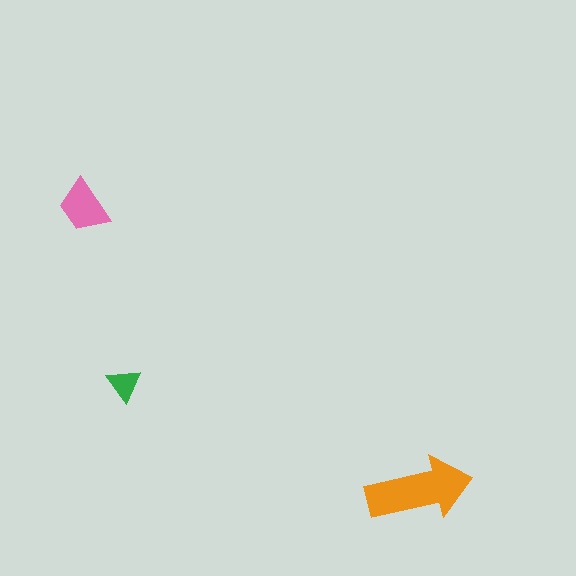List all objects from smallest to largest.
The green triangle, the pink trapezoid, the orange arrow.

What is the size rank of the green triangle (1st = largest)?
3rd.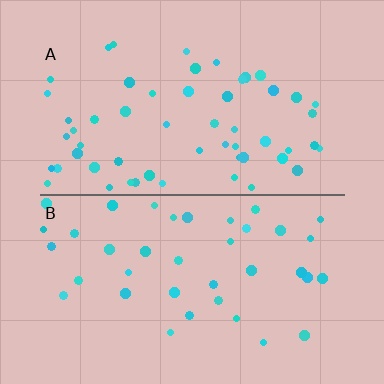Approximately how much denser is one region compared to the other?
Approximately 1.5× — region A over region B.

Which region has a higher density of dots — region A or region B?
A (the top).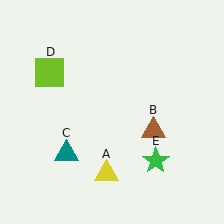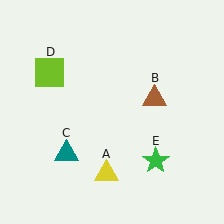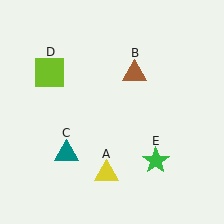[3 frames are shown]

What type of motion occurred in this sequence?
The brown triangle (object B) rotated counterclockwise around the center of the scene.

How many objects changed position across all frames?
1 object changed position: brown triangle (object B).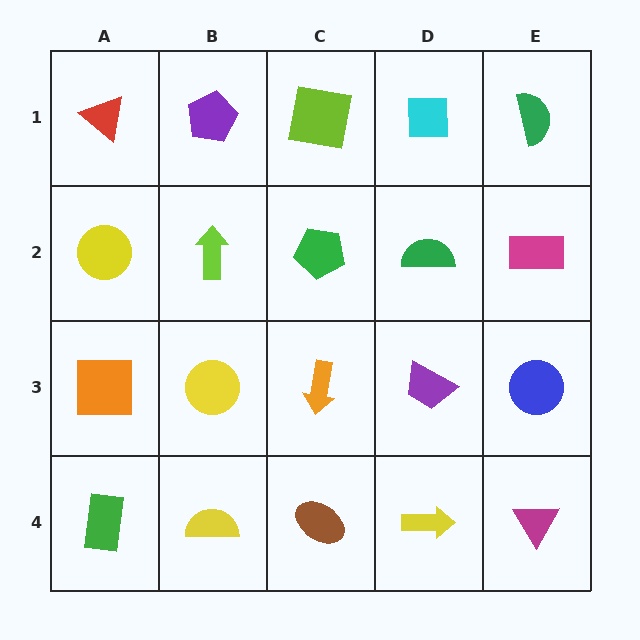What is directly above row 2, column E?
A green semicircle.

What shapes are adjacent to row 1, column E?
A magenta rectangle (row 2, column E), a cyan square (row 1, column D).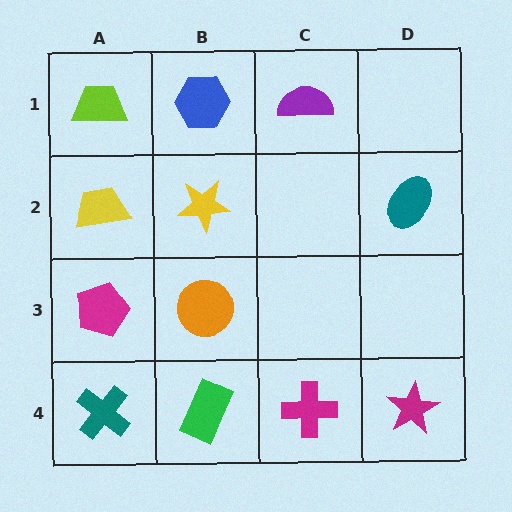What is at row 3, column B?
An orange circle.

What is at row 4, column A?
A teal cross.